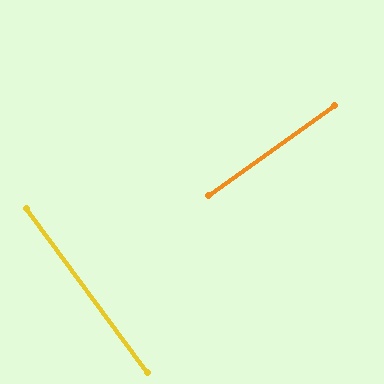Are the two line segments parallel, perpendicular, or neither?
Perpendicular — they meet at approximately 89°.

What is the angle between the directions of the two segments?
Approximately 89 degrees.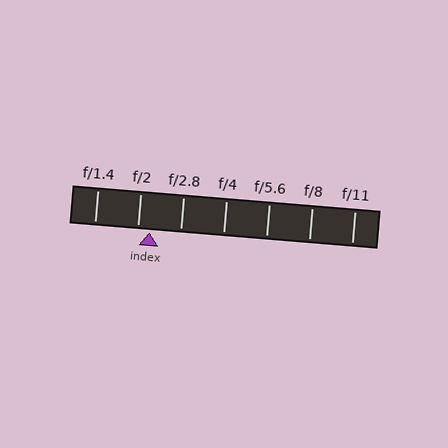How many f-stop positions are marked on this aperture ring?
There are 7 f-stop positions marked.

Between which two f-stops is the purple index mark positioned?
The index mark is between f/2 and f/2.8.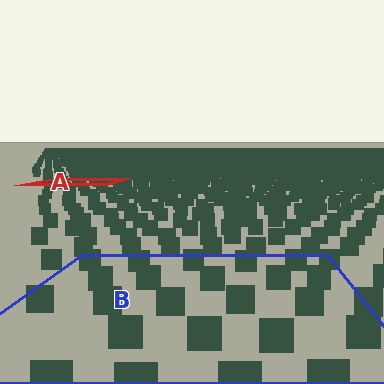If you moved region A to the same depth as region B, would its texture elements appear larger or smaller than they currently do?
They would appear larger. At a closer depth, the same texture elements are projected at a bigger on-screen size.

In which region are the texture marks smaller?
The texture marks are smaller in region A, because it is farther away.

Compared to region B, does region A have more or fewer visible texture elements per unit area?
Region A has more texture elements per unit area — they are packed more densely because it is farther away.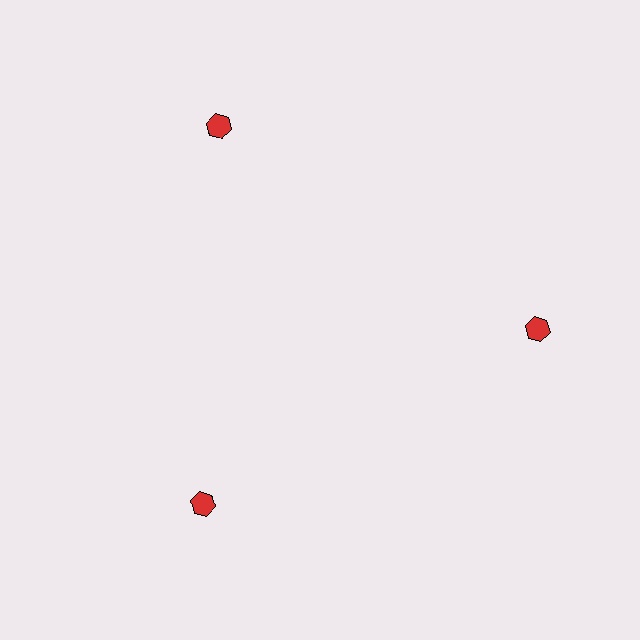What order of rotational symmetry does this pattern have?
This pattern has 3-fold rotational symmetry.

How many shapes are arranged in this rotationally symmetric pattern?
There are 3 shapes, arranged in 3 groups of 1.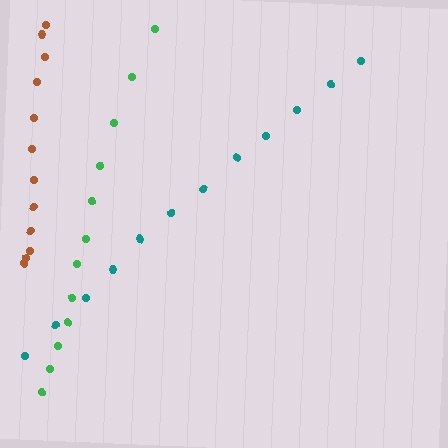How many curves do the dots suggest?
There are 3 distinct paths.